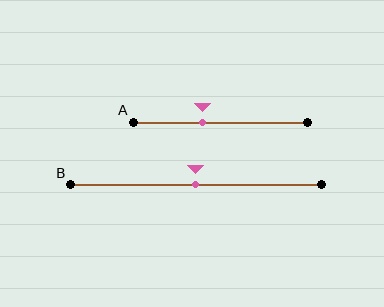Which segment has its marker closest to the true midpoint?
Segment B has its marker closest to the true midpoint.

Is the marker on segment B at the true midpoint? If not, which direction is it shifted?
Yes, the marker on segment B is at the true midpoint.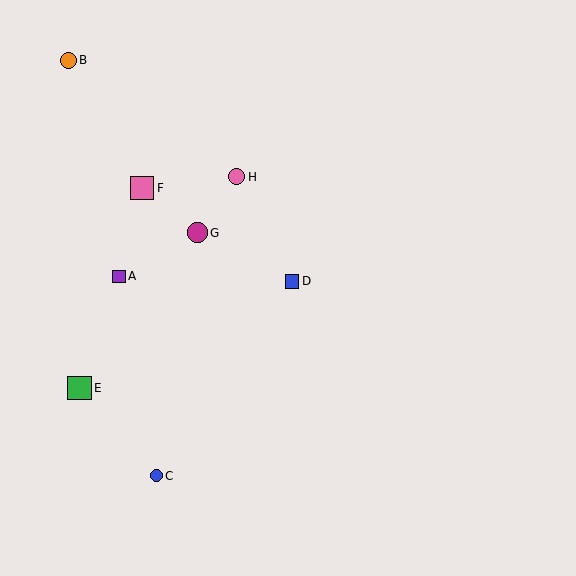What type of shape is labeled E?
Shape E is a green square.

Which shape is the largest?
The green square (labeled E) is the largest.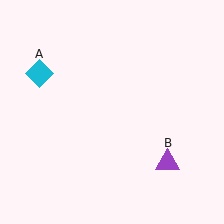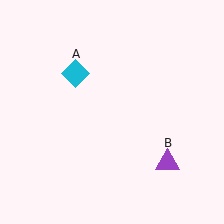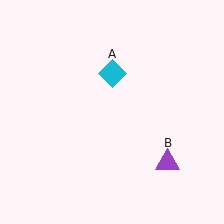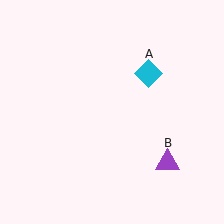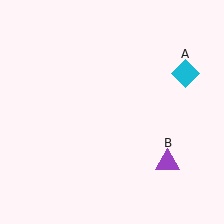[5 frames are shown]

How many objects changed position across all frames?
1 object changed position: cyan diamond (object A).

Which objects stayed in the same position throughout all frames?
Purple triangle (object B) remained stationary.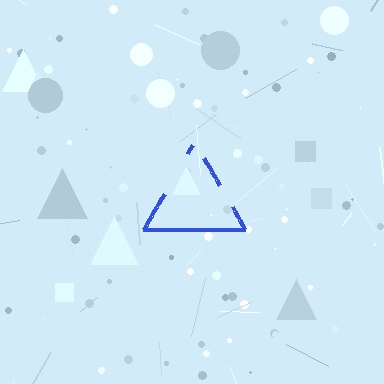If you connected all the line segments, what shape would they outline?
They would outline a triangle.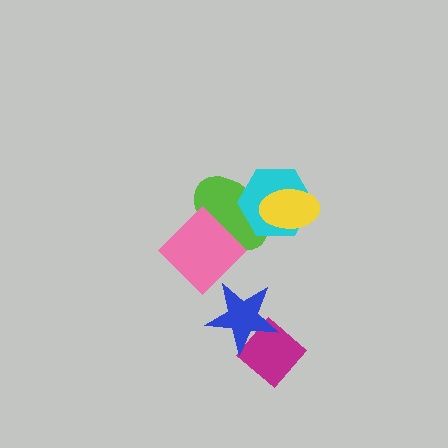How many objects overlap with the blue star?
1 object overlaps with the blue star.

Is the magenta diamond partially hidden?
Yes, it is partially covered by another shape.